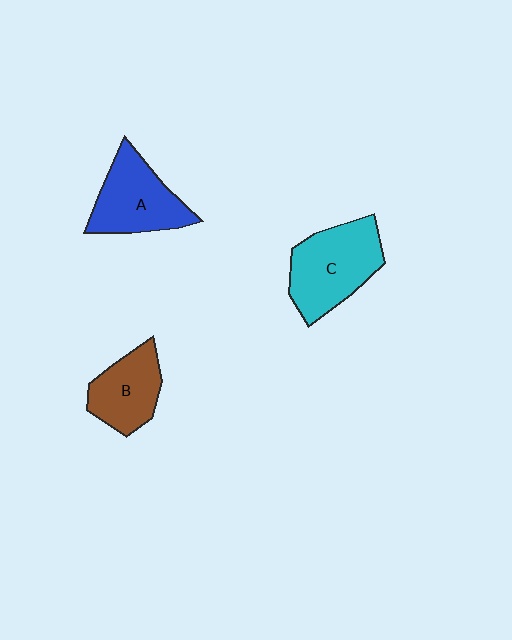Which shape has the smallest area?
Shape B (brown).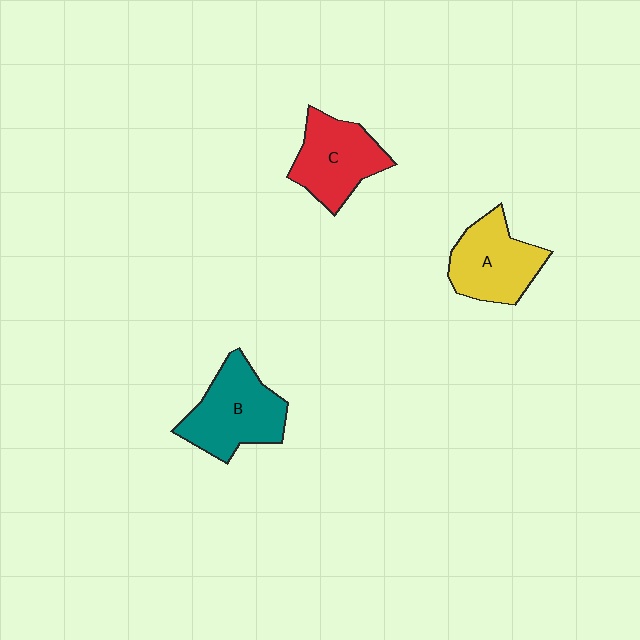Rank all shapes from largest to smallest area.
From largest to smallest: B (teal), A (yellow), C (red).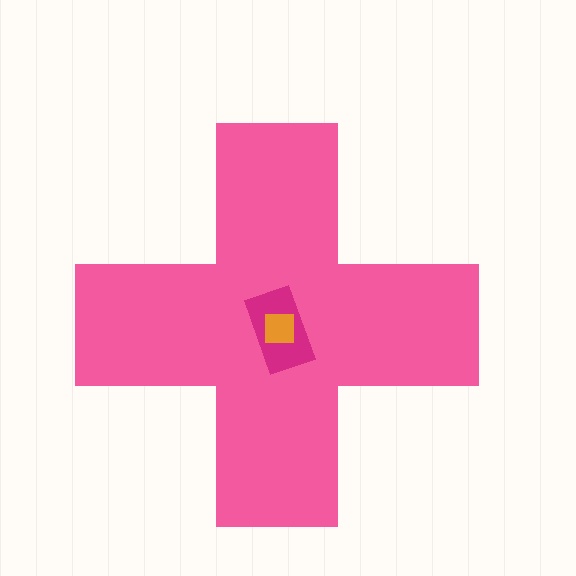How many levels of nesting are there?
3.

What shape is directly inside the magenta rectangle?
The orange square.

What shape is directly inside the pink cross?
The magenta rectangle.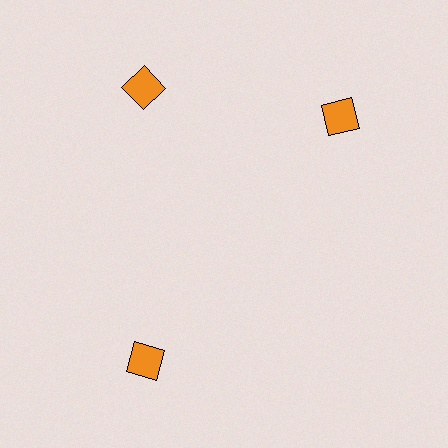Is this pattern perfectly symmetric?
No. The 3 orange squares are arranged in a ring, but one element near the 3 o'clock position is rotated out of alignment along the ring, breaking the 3-fold rotational symmetry.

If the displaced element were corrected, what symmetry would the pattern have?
It would have 3-fold rotational symmetry — the pattern would map onto itself every 120 degrees.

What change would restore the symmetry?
The symmetry would be restored by rotating it back into even spacing with its neighbors so that all 3 squares sit at equal angles and equal distance from the center.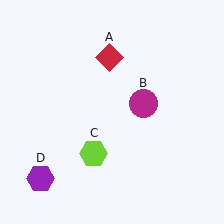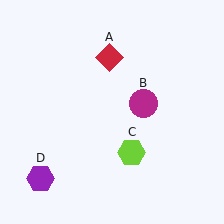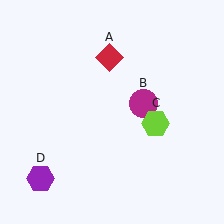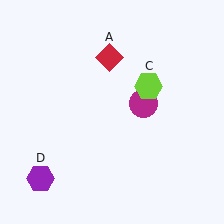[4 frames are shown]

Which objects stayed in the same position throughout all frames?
Red diamond (object A) and magenta circle (object B) and purple hexagon (object D) remained stationary.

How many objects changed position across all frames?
1 object changed position: lime hexagon (object C).